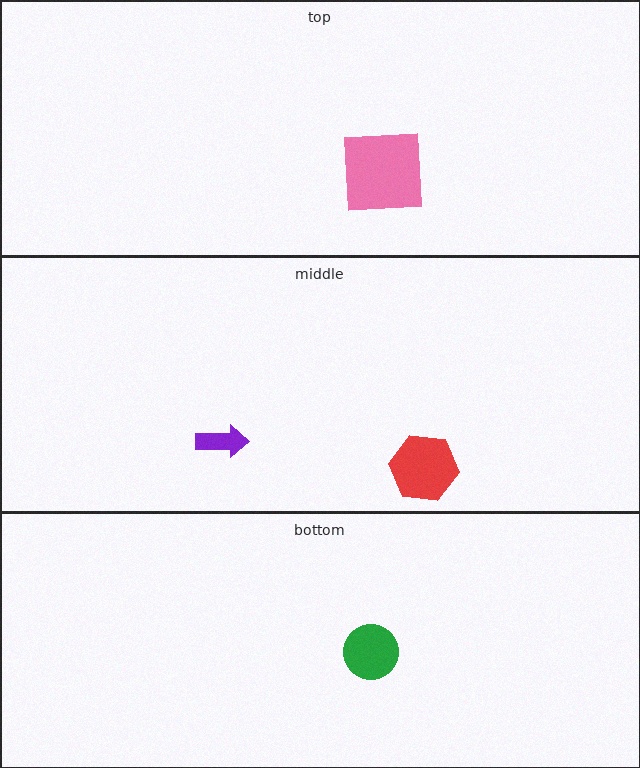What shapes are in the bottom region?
The green circle.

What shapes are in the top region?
The pink square.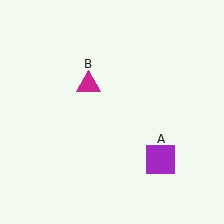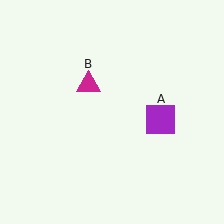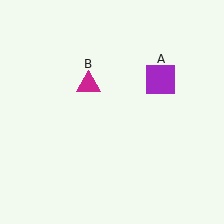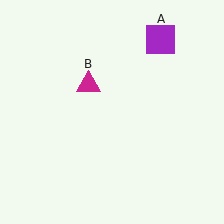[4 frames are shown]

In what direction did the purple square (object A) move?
The purple square (object A) moved up.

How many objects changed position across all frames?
1 object changed position: purple square (object A).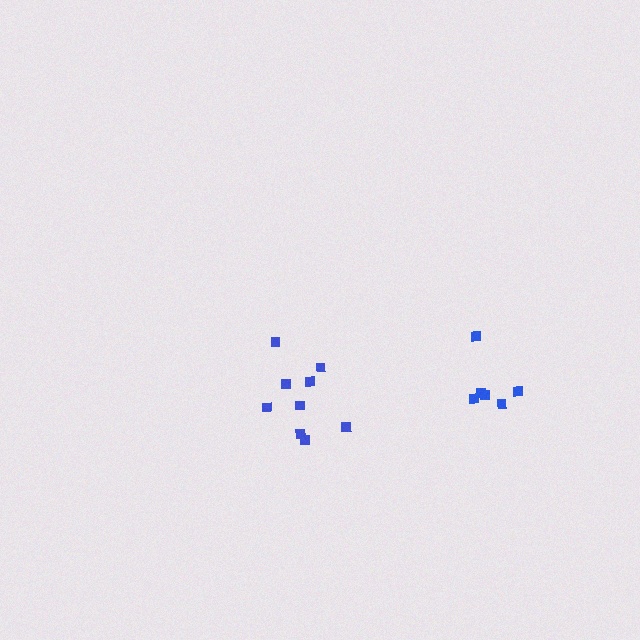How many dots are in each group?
Group 1: 9 dots, Group 2: 6 dots (15 total).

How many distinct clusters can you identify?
There are 2 distinct clusters.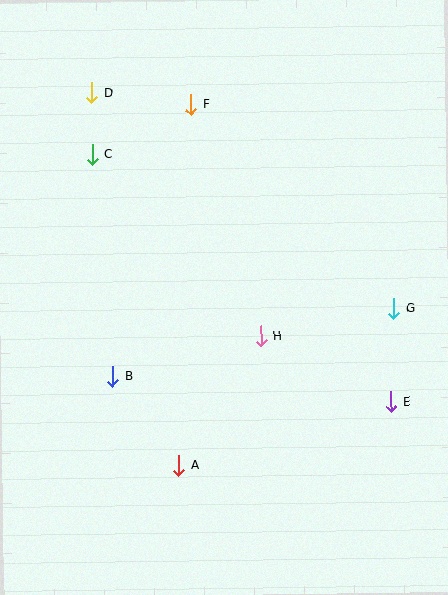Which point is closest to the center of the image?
Point H at (261, 336) is closest to the center.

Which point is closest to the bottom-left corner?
Point A is closest to the bottom-left corner.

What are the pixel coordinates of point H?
Point H is at (261, 336).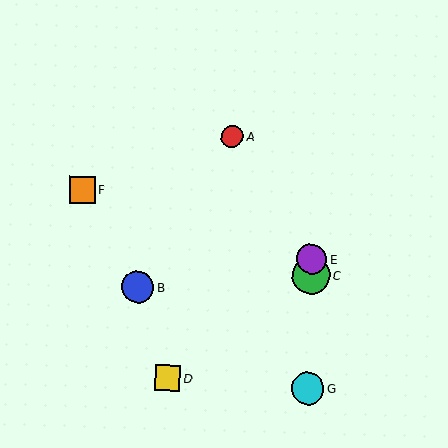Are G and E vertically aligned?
Yes, both are at x≈308.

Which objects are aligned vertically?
Objects C, E, G are aligned vertically.